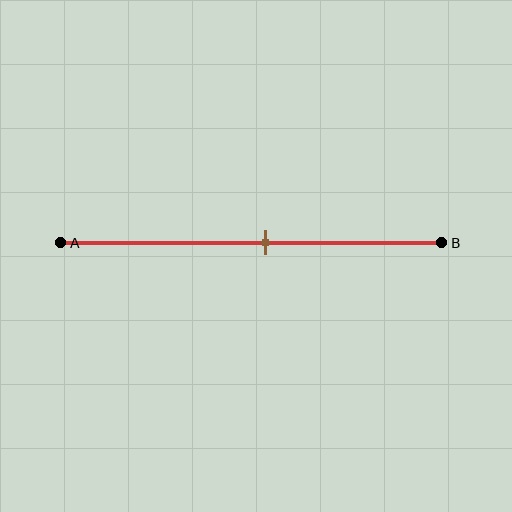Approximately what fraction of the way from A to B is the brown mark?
The brown mark is approximately 55% of the way from A to B.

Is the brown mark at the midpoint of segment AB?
No, the mark is at about 55% from A, not at the 50% midpoint.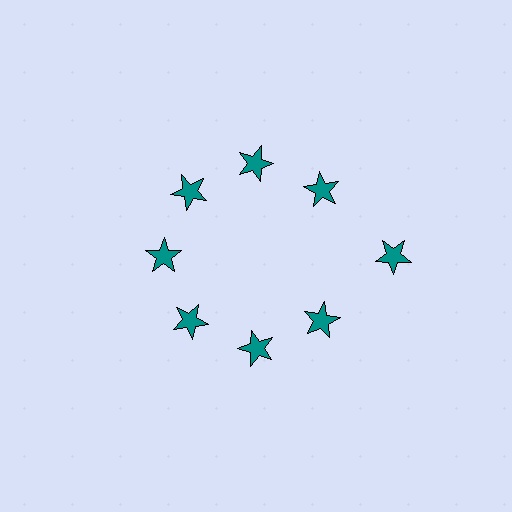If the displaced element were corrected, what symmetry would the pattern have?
It would have 8-fold rotational symmetry — the pattern would map onto itself every 45 degrees.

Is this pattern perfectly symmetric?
No. The 8 teal stars are arranged in a ring, but one element near the 3 o'clock position is pushed outward from the center, breaking the 8-fold rotational symmetry.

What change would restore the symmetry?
The symmetry would be restored by moving it inward, back onto the ring so that all 8 stars sit at equal angles and equal distance from the center.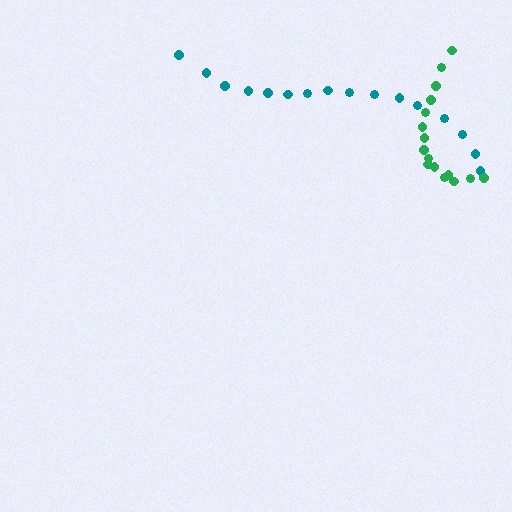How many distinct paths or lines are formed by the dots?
There are 2 distinct paths.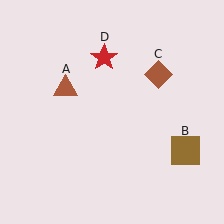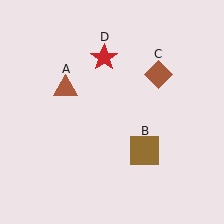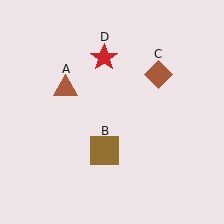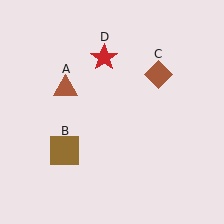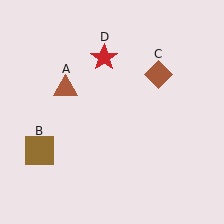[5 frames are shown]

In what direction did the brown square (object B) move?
The brown square (object B) moved left.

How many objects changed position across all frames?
1 object changed position: brown square (object B).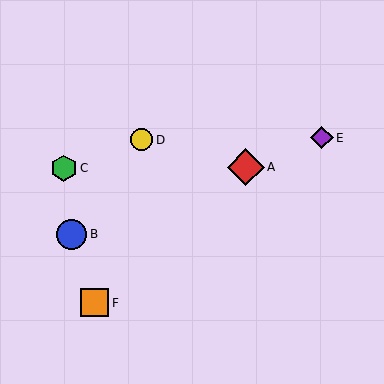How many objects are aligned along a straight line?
3 objects (A, B, E) are aligned along a straight line.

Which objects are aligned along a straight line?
Objects A, B, E are aligned along a straight line.